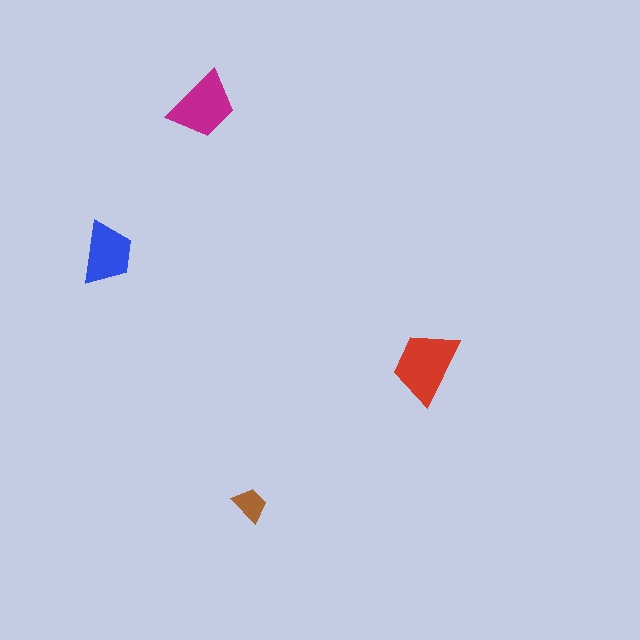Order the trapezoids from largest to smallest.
the red one, the magenta one, the blue one, the brown one.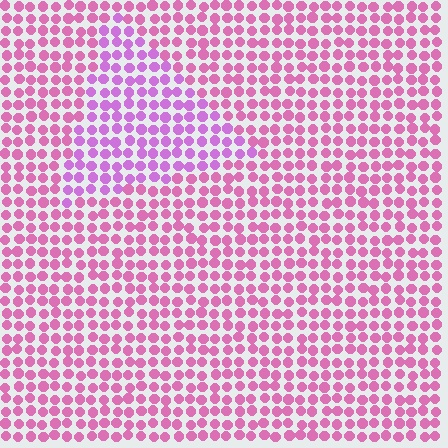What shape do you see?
I see a triangle.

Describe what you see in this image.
The image is filled with small pink elements in a uniform arrangement. A triangle-shaped region is visible where the elements are tinted to a slightly different hue, forming a subtle color boundary.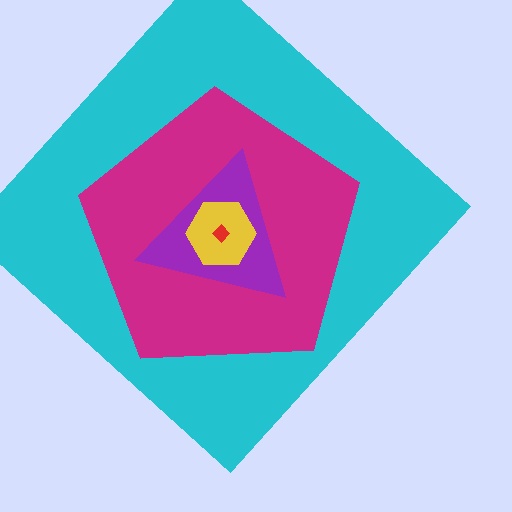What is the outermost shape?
The cyan diamond.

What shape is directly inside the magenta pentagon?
The purple triangle.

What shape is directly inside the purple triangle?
The yellow hexagon.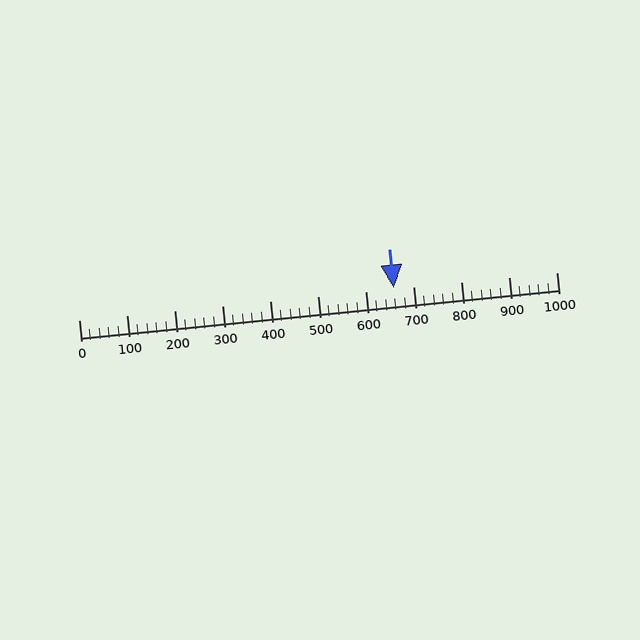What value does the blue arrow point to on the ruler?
The blue arrow points to approximately 660.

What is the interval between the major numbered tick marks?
The major tick marks are spaced 100 units apart.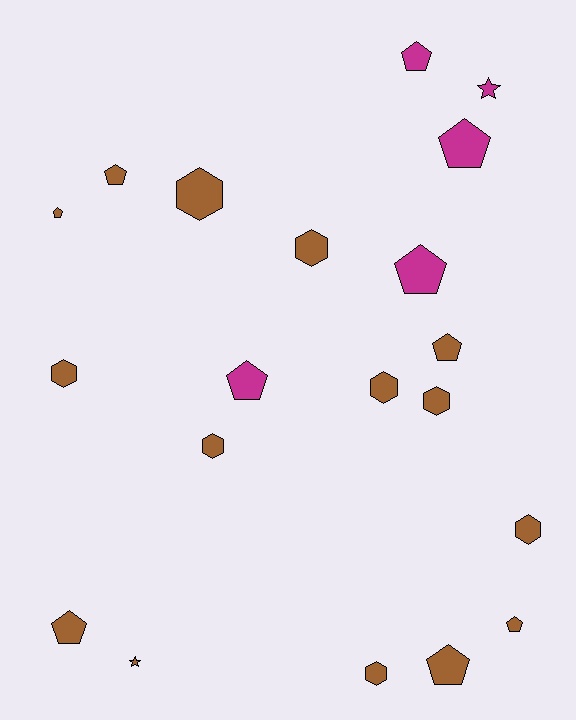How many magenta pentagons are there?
There are 4 magenta pentagons.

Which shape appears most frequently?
Pentagon, with 10 objects.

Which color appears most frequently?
Brown, with 15 objects.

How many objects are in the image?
There are 20 objects.